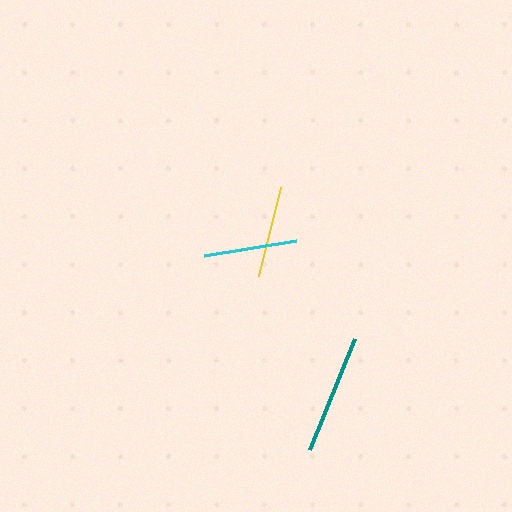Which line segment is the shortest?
The yellow line is the shortest at approximately 91 pixels.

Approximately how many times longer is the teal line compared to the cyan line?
The teal line is approximately 1.3 times the length of the cyan line.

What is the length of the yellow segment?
The yellow segment is approximately 91 pixels long.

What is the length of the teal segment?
The teal segment is approximately 120 pixels long.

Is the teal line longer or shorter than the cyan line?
The teal line is longer than the cyan line.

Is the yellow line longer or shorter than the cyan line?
The cyan line is longer than the yellow line.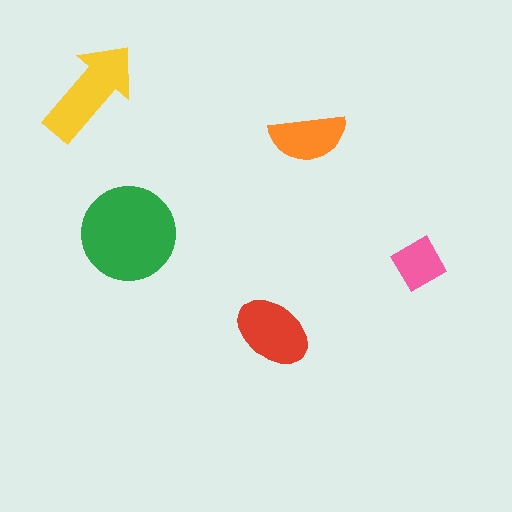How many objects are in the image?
There are 5 objects in the image.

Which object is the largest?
The green circle.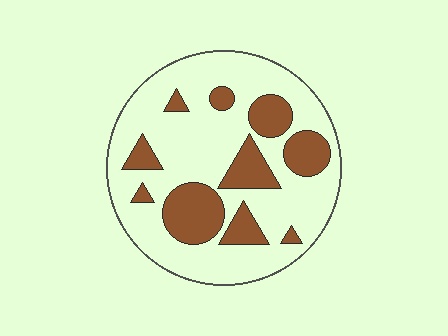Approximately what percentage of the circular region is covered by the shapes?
Approximately 25%.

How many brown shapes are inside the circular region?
10.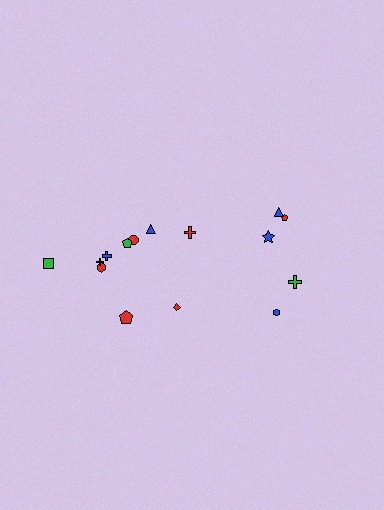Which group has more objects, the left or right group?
The left group.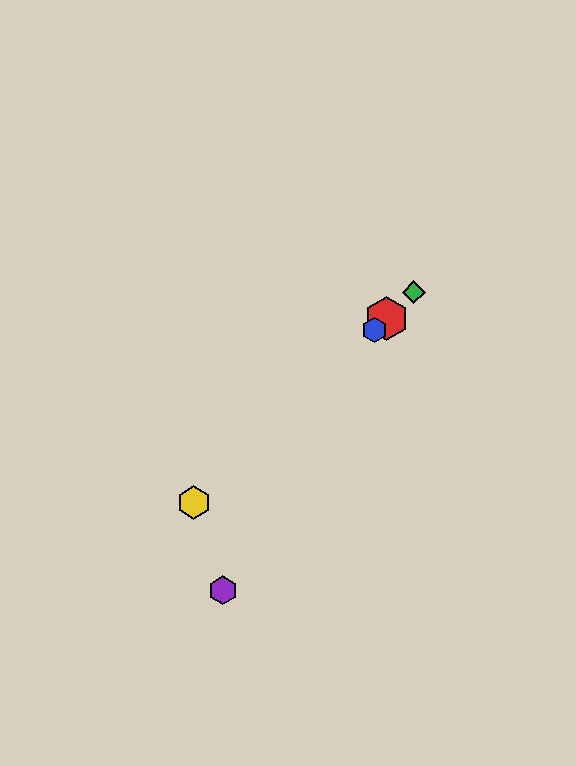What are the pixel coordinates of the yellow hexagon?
The yellow hexagon is at (194, 503).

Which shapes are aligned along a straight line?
The red hexagon, the blue hexagon, the green diamond, the yellow hexagon are aligned along a straight line.